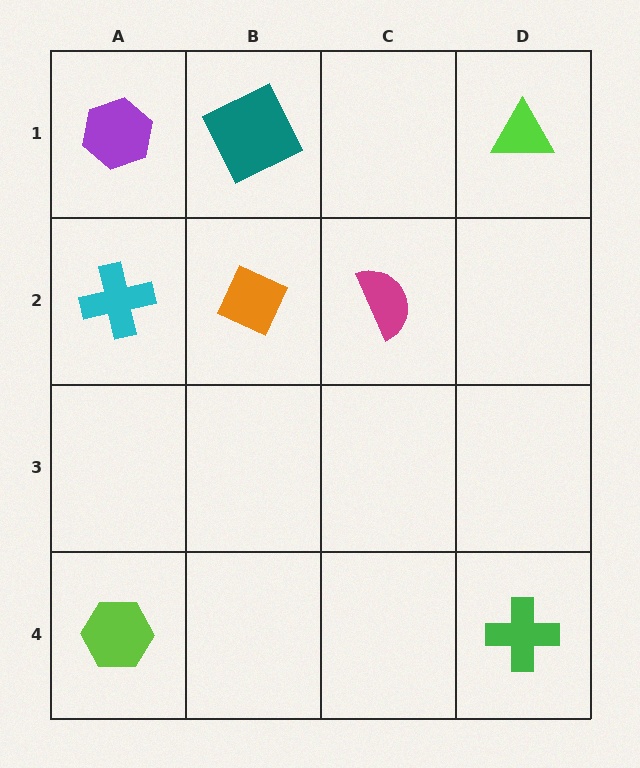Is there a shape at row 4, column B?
No, that cell is empty.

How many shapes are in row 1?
3 shapes.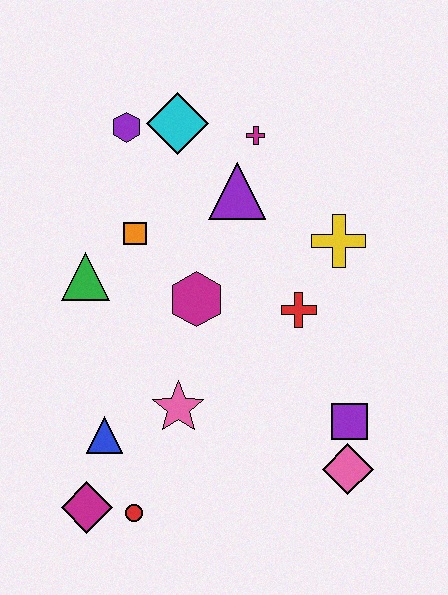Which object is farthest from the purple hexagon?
The pink diamond is farthest from the purple hexagon.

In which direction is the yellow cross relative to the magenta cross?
The yellow cross is below the magenta cross.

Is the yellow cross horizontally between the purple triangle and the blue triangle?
No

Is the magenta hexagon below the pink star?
No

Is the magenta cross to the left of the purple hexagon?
No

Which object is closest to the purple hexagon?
The cyan diamond is closest to the purple hexagon.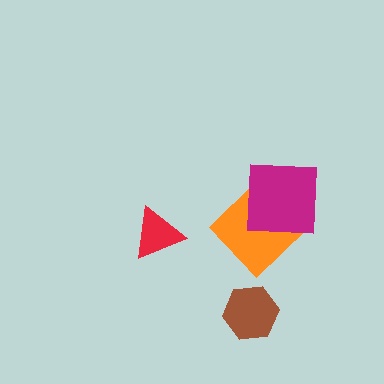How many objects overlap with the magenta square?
1 object overlaps with the magenta square.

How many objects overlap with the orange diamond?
1 object overlaps with the orange diamond.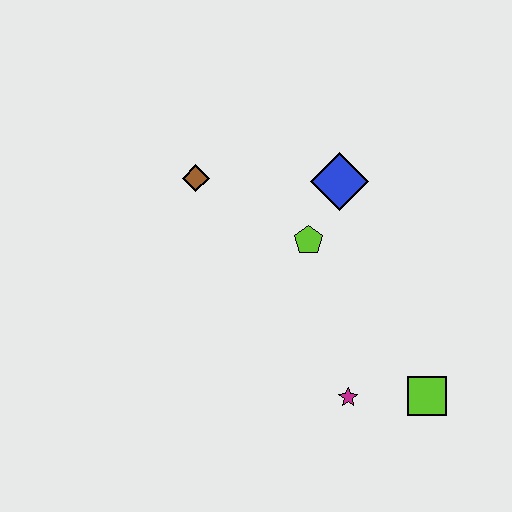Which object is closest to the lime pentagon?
The blue diamond is closest to the lime pentagon.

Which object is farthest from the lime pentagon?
The lime square is farthest from the lime pentagon.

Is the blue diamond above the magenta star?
Yes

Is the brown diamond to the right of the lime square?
No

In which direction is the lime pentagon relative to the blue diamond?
The lime pentagon is below the blue diamond.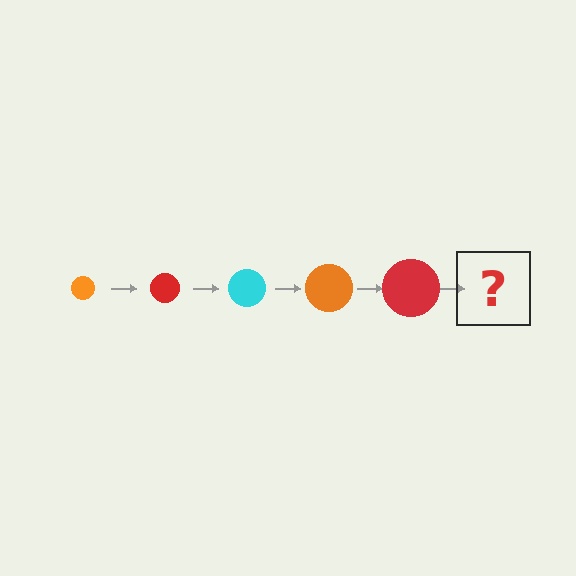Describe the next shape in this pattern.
It should be a cyan circle, larger than the previous one.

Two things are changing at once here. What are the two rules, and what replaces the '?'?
The two rules are that the circle grows larger each step and the color cycles through orange, red, and cyan. The '?' should be a cyan circle, larger than the previous one.